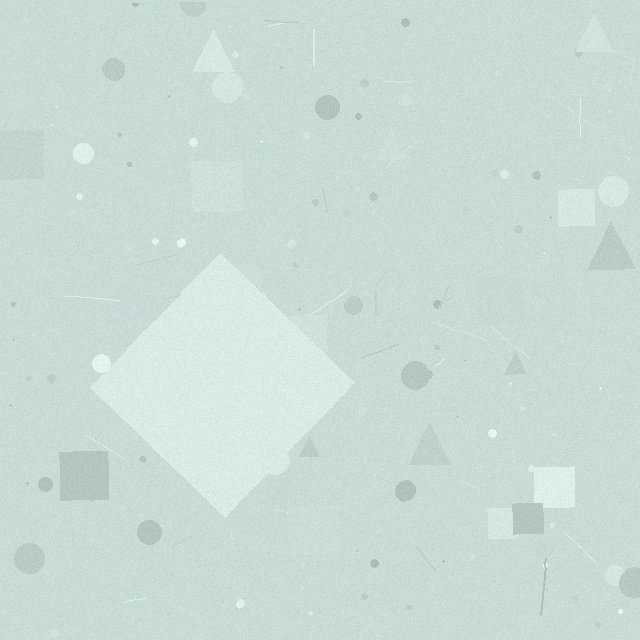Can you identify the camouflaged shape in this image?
The camouflaged shape is a diamond.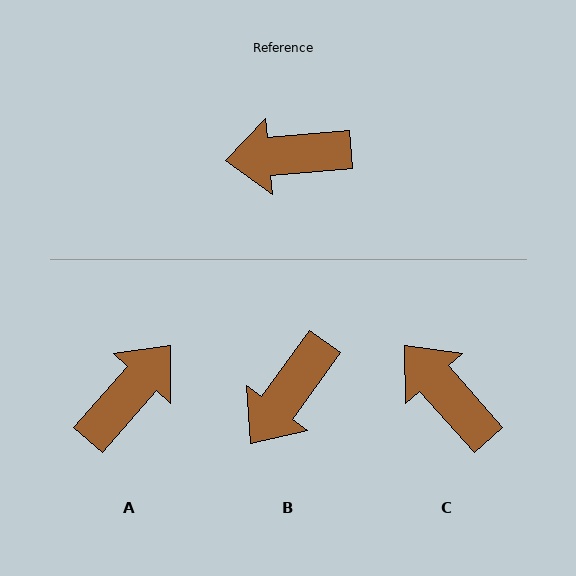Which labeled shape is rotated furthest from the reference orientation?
A, about 136 degrees away.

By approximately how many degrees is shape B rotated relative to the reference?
Approximately 49 degrees counter-clockwise.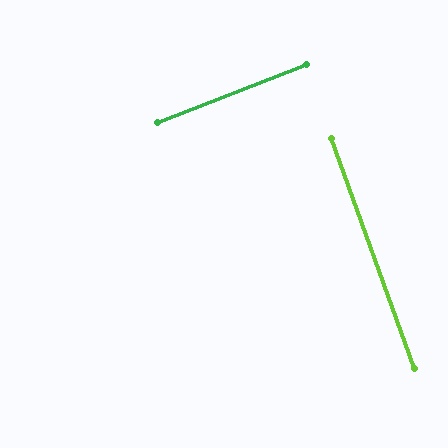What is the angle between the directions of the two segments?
Approximately 88 degrees.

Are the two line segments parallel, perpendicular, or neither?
Perpendicular — they meet at approximately 88°.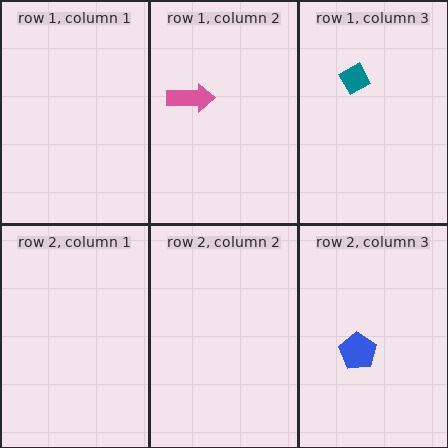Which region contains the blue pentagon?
The row 2, column 3 region.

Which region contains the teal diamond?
The row 1, column 3 region.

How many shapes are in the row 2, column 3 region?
1.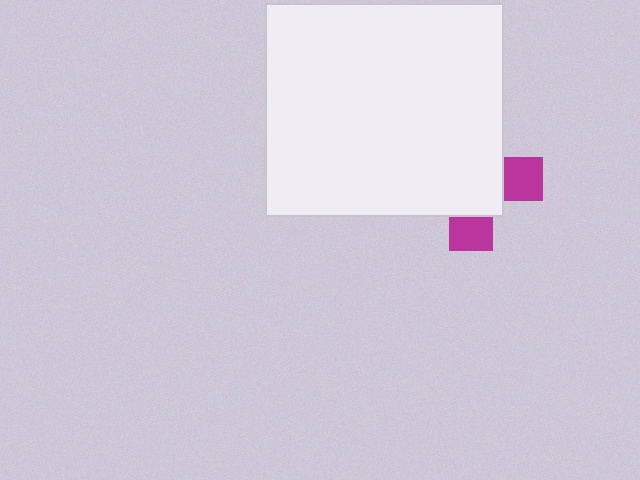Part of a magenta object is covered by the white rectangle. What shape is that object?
It is a cross.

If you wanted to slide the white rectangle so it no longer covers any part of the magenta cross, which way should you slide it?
Slide it toward the upper-left — that is the most direct way to separate the two shapes.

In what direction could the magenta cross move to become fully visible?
The magenta cross could move toward the lower-right. That would shift it out from behind the white rectangle entirely.